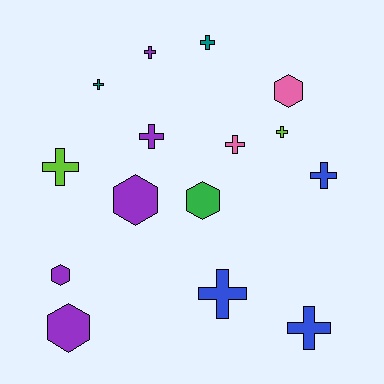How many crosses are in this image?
There are 10 crosses.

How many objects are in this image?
There are 15 objects.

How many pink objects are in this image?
There are 2 pink objects.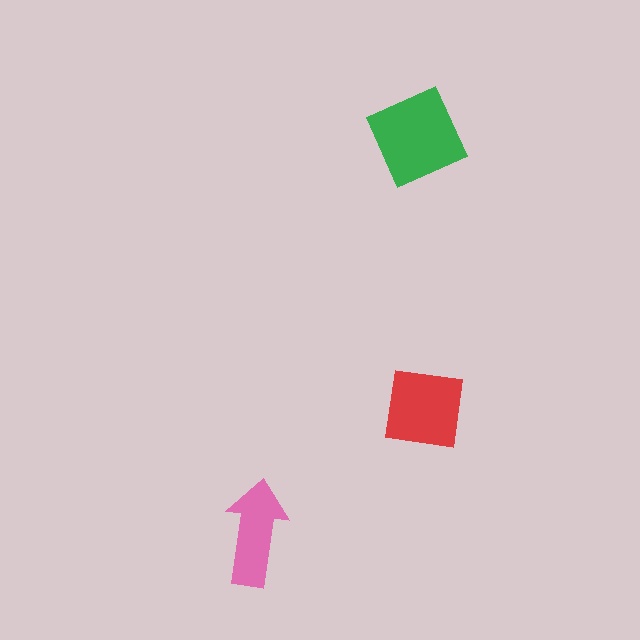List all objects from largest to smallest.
The green square, the red square, the pink arrow.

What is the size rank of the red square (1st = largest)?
2nd.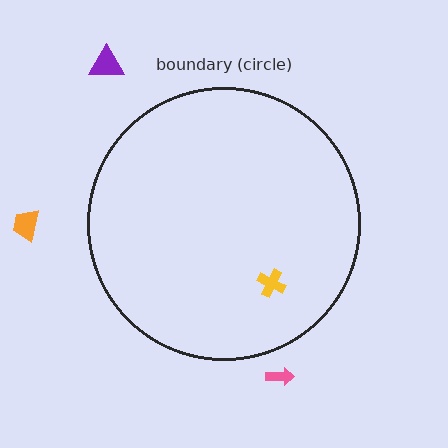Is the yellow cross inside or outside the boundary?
Inside.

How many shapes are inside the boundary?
1 inside, 3 outside.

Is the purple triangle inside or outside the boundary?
Outside.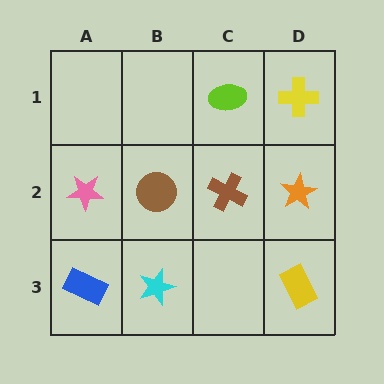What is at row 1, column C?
A lime ellipse.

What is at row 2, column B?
A brown circle.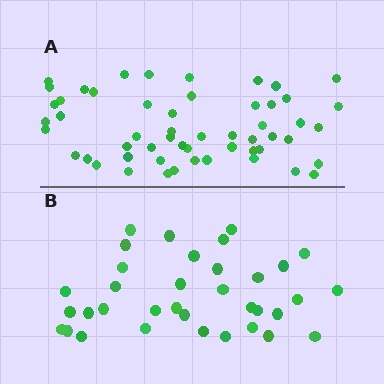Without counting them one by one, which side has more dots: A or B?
Region A (the top region) has more dots.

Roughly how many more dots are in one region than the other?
Region A has approximately 20 more dots than region B.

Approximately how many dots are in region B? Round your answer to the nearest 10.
About 40 dots. (The exact count is 35, which rounds to 40.)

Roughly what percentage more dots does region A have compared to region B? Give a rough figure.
About 55% more.